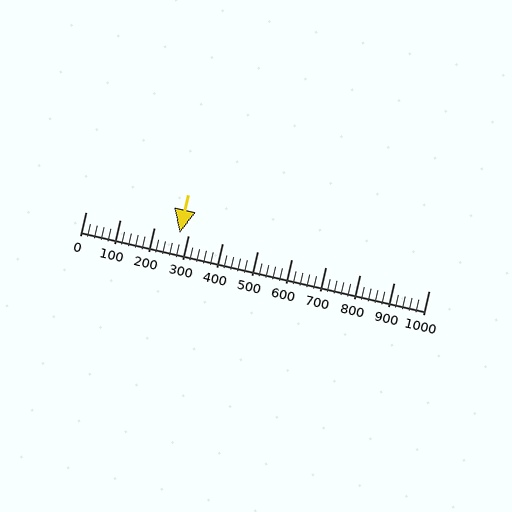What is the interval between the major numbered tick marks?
The major tick marks are spaced 100 units apart.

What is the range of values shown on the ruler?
The ruler shows values from 0 to 1000.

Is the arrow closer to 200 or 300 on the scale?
The arrow is closer to 300.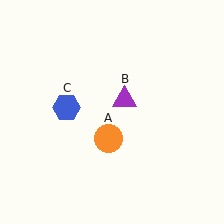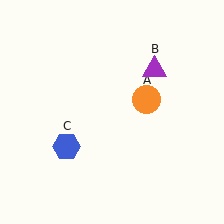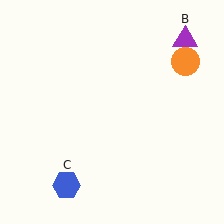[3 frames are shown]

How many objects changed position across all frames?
3 objects changed position: orange circle (object A), purple triangle (object B), blue hexagon (object C).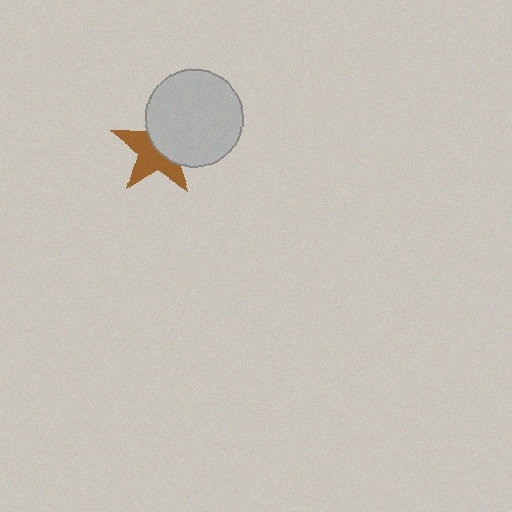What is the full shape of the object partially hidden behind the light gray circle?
The partially hidden object is a brown star.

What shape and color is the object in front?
The object in front is a light gray circle.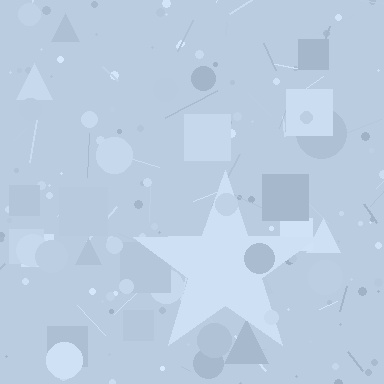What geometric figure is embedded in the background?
A star is embedded in the background.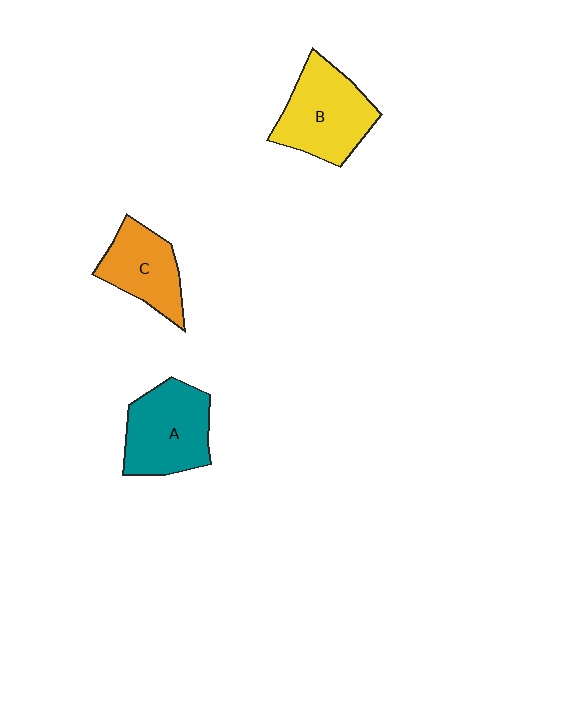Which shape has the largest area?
Shape B (yellow).